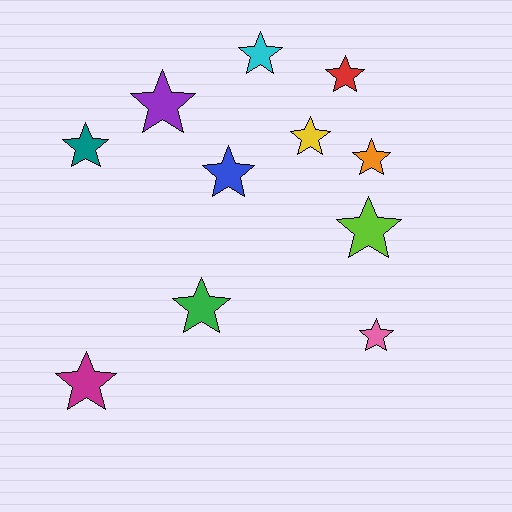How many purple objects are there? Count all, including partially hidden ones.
There is 1 purple object.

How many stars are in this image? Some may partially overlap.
There are 11 stars.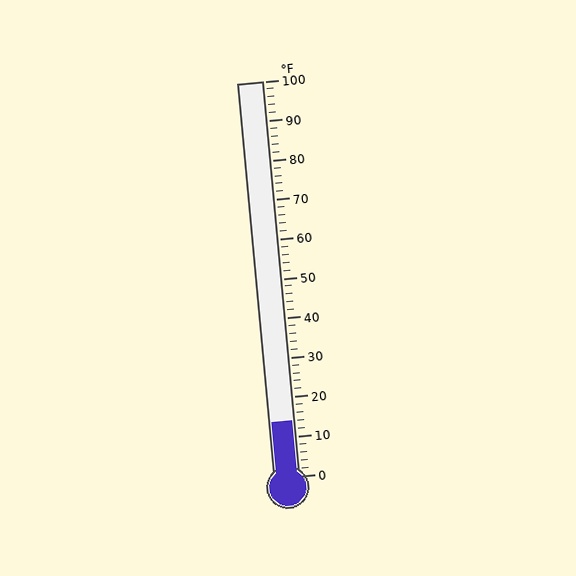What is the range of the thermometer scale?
The thermometer scale ranges from 0°F to 100°F.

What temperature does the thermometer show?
The thermometer shows approximately 14°F.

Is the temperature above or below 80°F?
The temperature is below 80°F.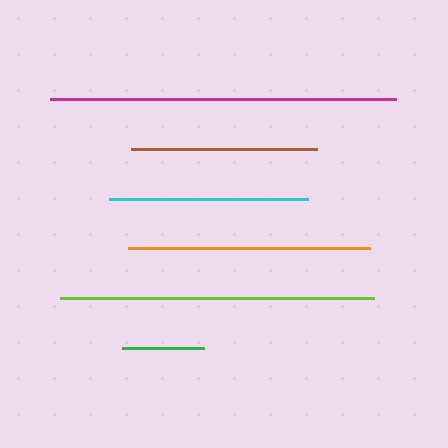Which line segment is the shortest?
The green line is the shortest at approximately 82 pixels.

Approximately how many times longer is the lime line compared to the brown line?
The lime line is approximately 1.7 times the length of the brown line.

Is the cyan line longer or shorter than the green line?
The cyan line is longer than the green line.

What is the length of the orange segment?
The orange segment is approximately 241 pixels long.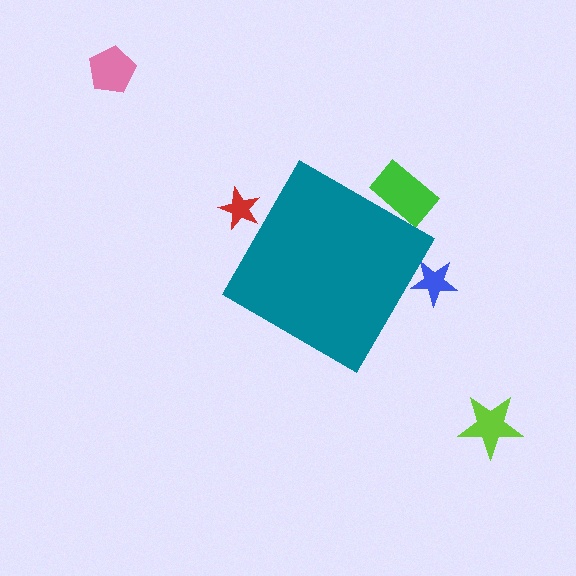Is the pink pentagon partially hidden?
No, the pink pentagon is fully visible.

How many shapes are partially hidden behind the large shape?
3 shapes are partially hidden.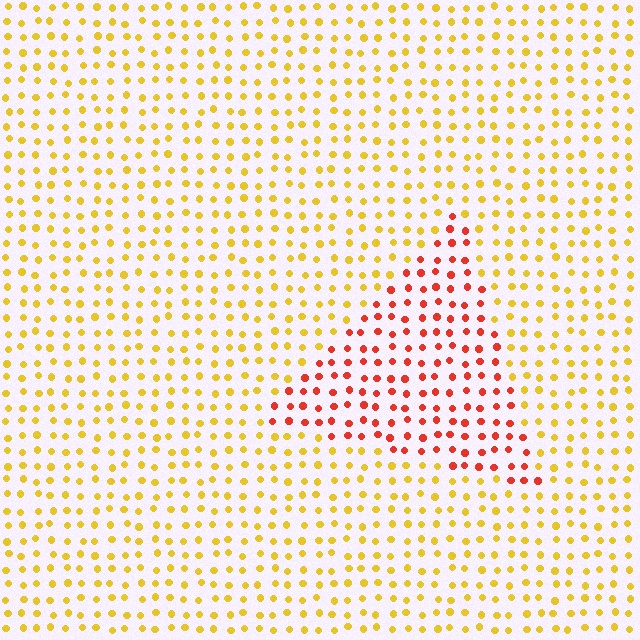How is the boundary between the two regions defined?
The boundary is defined purely by a slight shift in hue (about 47 degrees). Spacing, size, and orientation are identical on both sides.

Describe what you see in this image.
The image is filled with small yellow elements in a uniform arrangement. A triangle-shaped region is visible where the elements are tinted to a slightly different hue, forming a subtle color boundary.